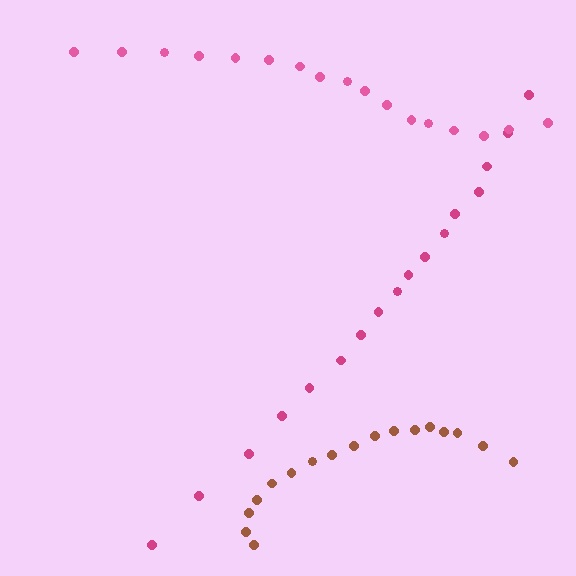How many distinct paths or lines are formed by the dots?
There are 3 distinct paths.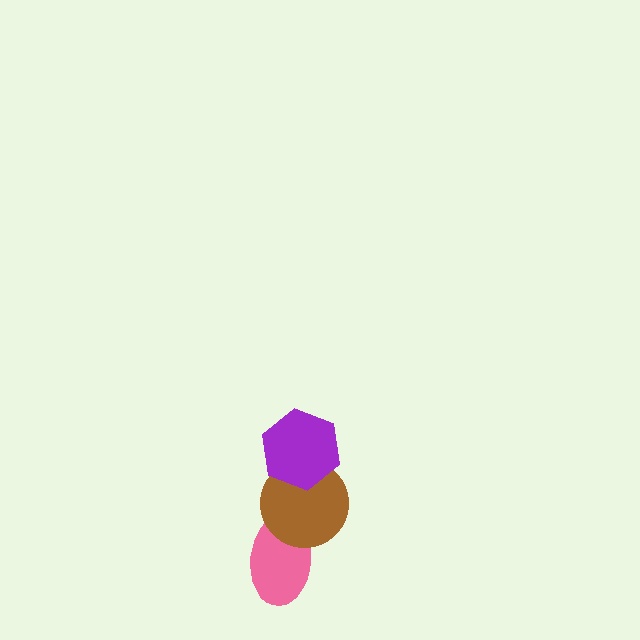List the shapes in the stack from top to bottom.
From top to bottom: the purple hexagon, the brown circle, the pink ellipse.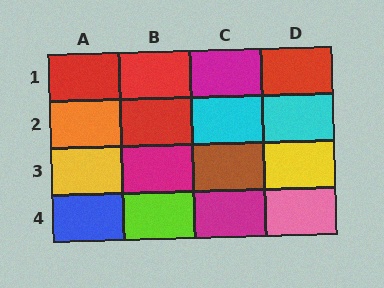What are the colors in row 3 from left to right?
Yellow, magenta, brown, yellow.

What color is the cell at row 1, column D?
Red.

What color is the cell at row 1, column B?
Red.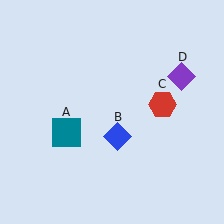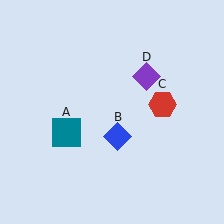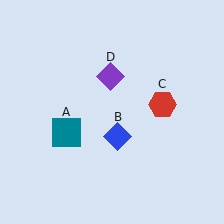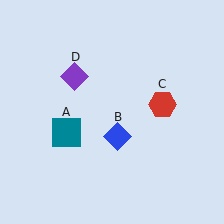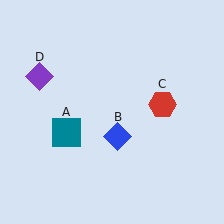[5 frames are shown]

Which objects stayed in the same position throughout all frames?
Teal square (object A) and blue diamond (object B) and red hexagon (object C) remained stationary.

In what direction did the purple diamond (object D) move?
The purple diamond (object D) moved left.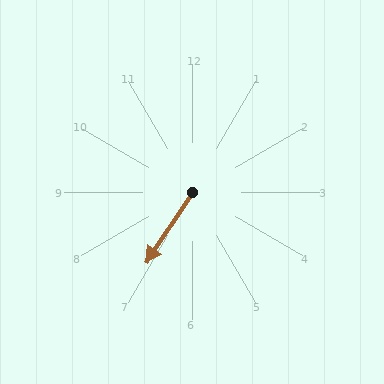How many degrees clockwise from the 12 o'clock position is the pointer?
Approximately 213 degrees.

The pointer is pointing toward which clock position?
Roughly 7 o'clock.